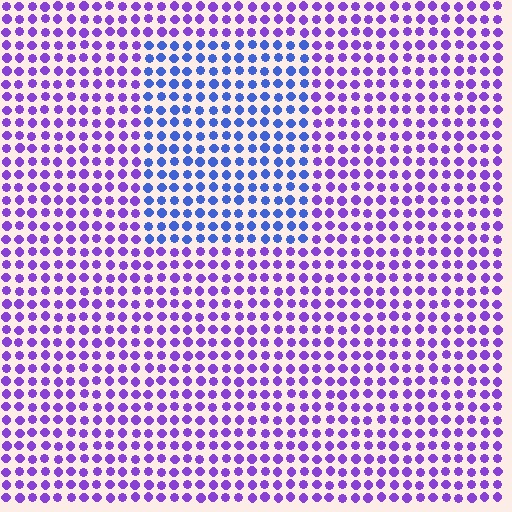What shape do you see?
I see a rectangle.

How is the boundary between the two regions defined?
The boundary is defined purely by a slight shift in hue (about 43 degrees). Spacing, size, and orientation are identical on both sides.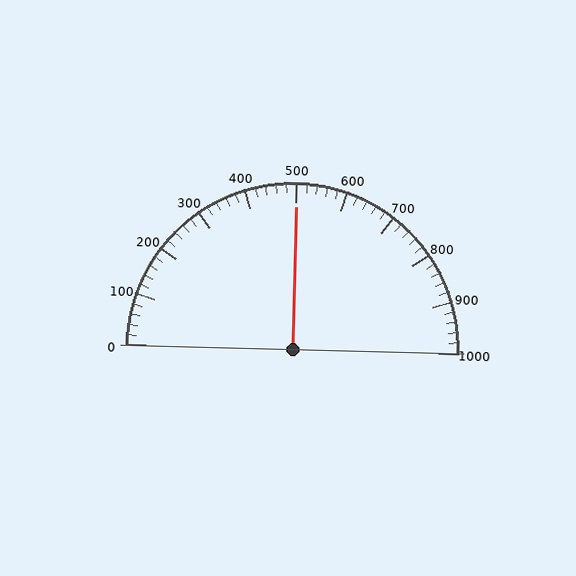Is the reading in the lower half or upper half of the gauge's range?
The reading is in the upper half of the range (0 to 1000).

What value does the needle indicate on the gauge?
The needle indicates approximately 500.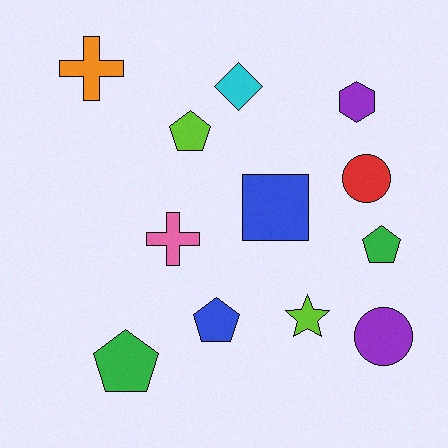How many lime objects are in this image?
There are 2 lime objects.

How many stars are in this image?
There is 1 star.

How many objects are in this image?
There are 12 objects.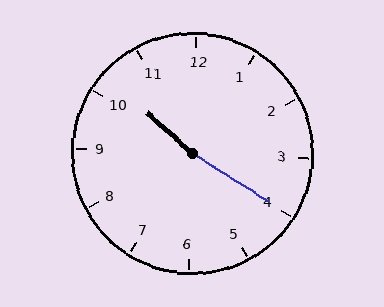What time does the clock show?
10:20.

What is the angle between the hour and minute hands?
Approximately 170 degrees.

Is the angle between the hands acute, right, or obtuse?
It is obtuse.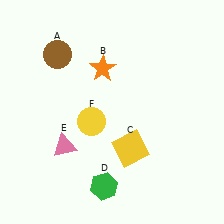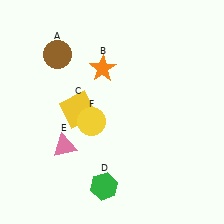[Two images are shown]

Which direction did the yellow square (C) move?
The yellow square (C) moved left.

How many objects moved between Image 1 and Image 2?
1 object moved between the two images.